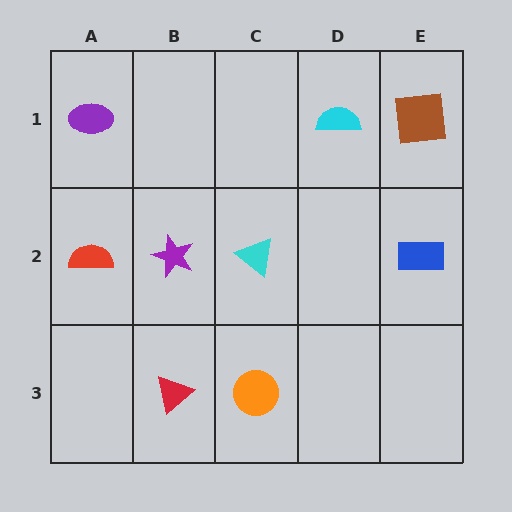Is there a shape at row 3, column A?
No, that cell is empty.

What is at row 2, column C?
A cyan triangle.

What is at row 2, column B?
A purple star.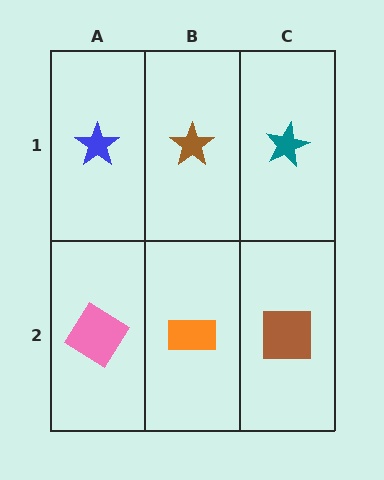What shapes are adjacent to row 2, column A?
A blue star (row 1, column A), an orange rectangle (row 2, column B).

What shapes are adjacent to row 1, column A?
A pink diamond (row 2, column A), a brown star (row 1, column B).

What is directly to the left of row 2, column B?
A pink diamond.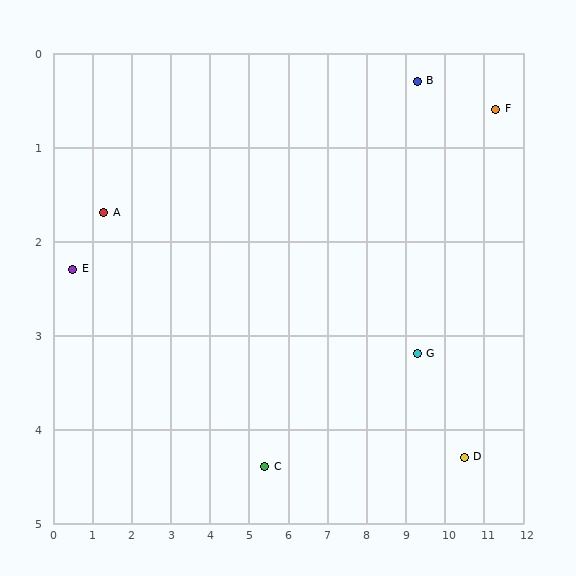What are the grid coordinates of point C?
Point C is at approximately (5.4, 4.4).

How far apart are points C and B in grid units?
Points C and B are about 5.7 grid units apart.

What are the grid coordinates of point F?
Point F is at approximately (11.3, 0.6).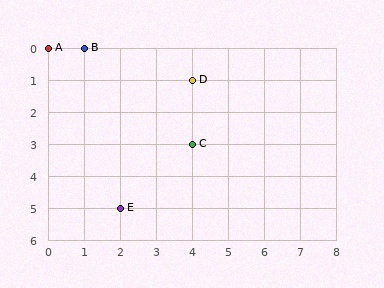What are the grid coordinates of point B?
Point B is at grid coordinates (1, 0).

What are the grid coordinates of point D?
Point D is at grid coordinates (4, 1).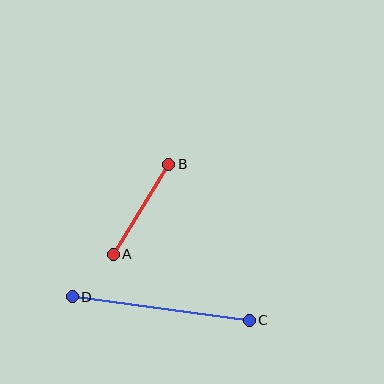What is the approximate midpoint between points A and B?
The midpoint is at approximately (141, 209) pixels.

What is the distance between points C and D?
The distance is approximately 178 pixels.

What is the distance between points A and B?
The distance is approximately 106 pixels.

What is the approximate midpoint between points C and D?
The midpoint is at approximately (161, 309) pixels.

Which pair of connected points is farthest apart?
Points C and D are farthest apart.